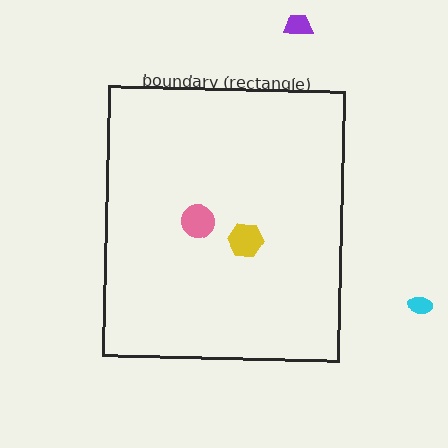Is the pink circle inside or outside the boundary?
Inside.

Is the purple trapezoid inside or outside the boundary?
Outside.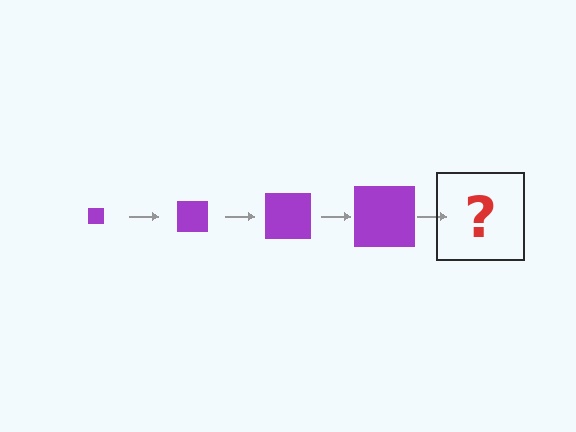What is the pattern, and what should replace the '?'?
The pattern is that the square gets progressively larger each step. The '?' should be a purple square, larger than the previous one.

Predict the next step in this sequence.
The next step is a purple square, larger than the previous one.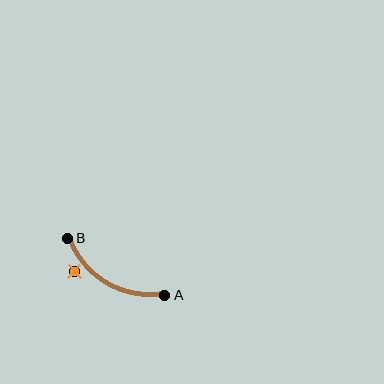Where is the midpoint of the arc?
The arc midpoint is the point on the curve farthest from the straight line joining A and B. It sits below that line.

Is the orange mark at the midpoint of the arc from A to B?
No — the orange mark does not lie on the arc at all. It sits slightly outside the curve.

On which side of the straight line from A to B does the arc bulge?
The arc bulges below the straight line connecting A and B.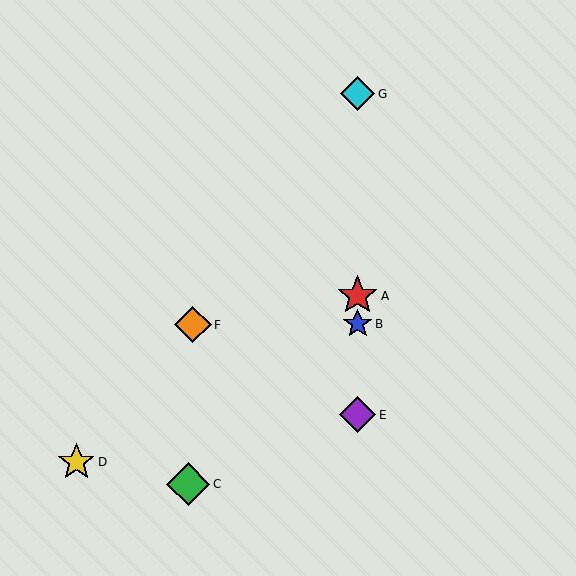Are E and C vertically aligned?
No, E is at x≈358 and C is at x≈188.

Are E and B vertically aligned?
Yes, both are at x≈358.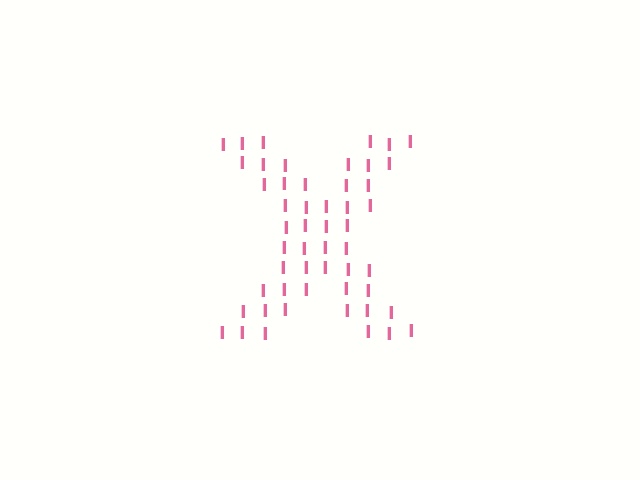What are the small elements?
The small elements are letter I's.